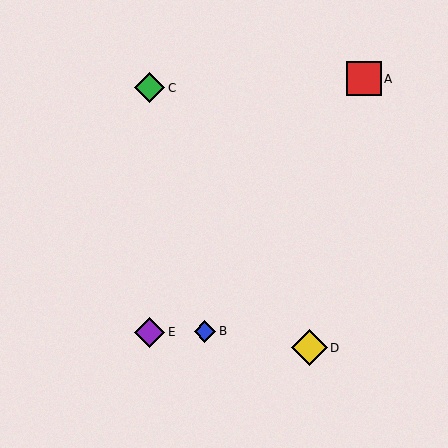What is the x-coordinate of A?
Object A is at x≈364.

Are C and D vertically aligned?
No, C is at x≈150 and D is at x≈309.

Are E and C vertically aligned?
Yes, both are at x≈150.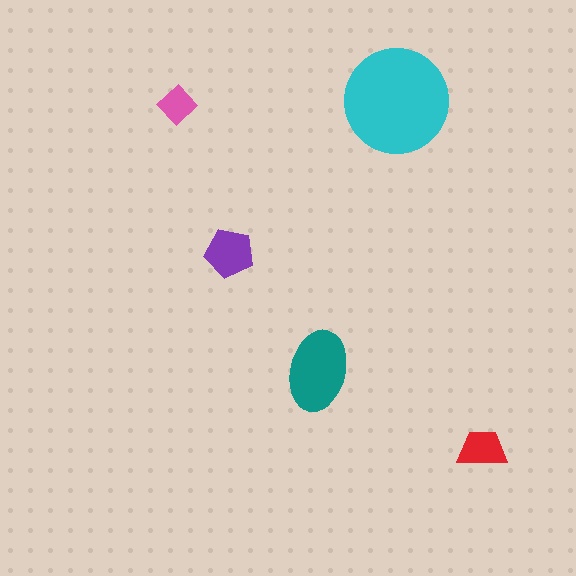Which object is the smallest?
The pink diamond.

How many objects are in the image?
There are 5 objects in the image.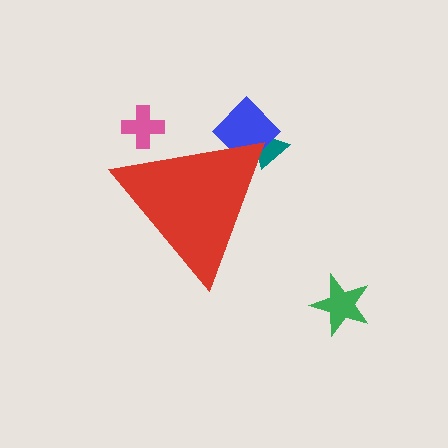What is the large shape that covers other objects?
A red triangle.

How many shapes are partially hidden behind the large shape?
3 shapes are partially hidden.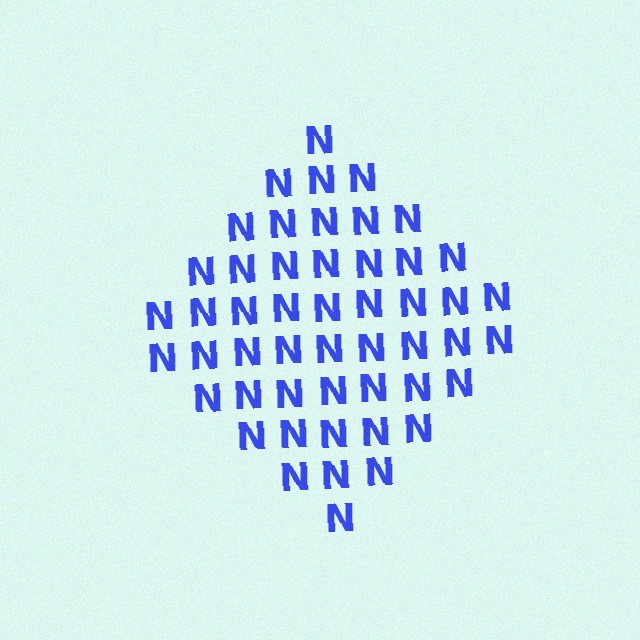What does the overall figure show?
The overall figure shows a diamond.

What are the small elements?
The small elements are letter N's.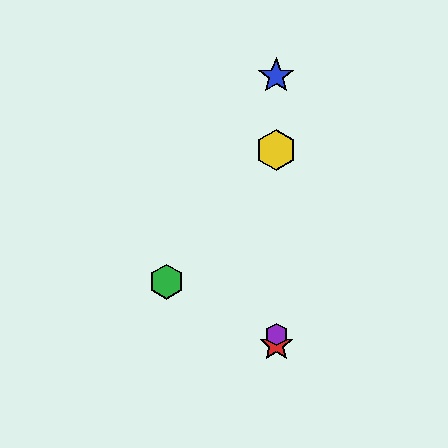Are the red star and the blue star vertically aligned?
Yes, both are at x≈276.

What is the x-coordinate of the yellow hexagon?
The yellow hexagon is at x≈276.